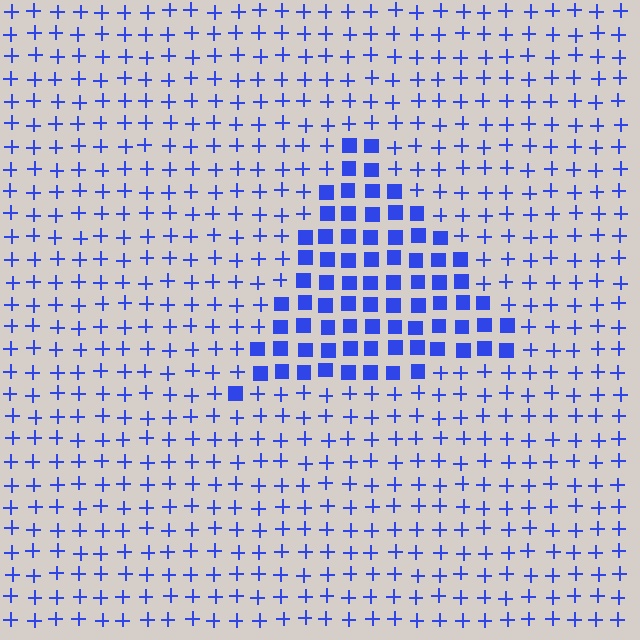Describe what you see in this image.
The image is filled with small blue elements arranged in a uniform grid. A triangle-shaped region contains squares, while the surrounding area contains plus signs. The boundary is defined purely by the change in element shape.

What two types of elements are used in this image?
The image uses squares inside the triangle region and plus signs outside it.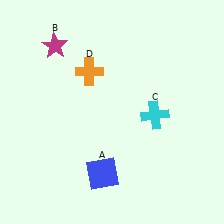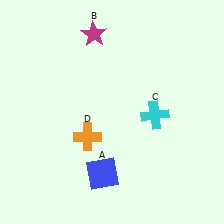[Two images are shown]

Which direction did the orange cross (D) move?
The orange cross (D) moved down.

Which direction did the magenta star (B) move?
The magenta star (B) moved right.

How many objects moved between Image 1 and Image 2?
2 objects moved between the two images.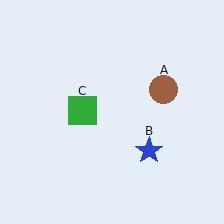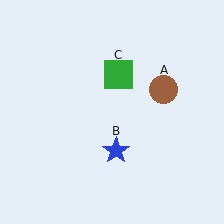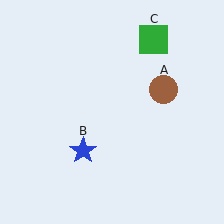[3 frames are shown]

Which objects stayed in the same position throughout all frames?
Brown circle (object A) remained stationary.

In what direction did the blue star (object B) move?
The blue star (object B) moved left.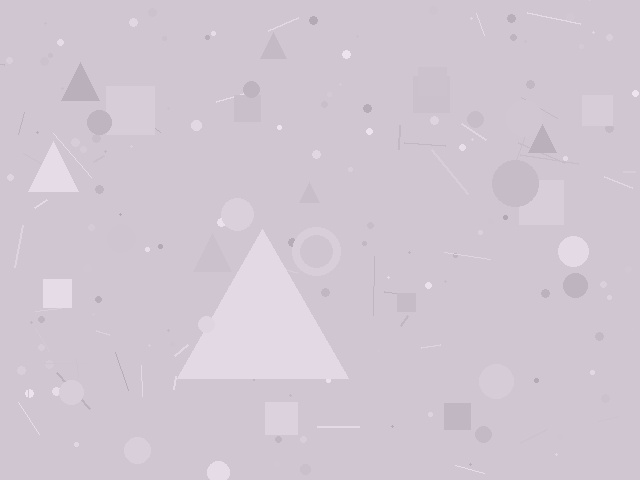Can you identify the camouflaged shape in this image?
The camouflaged shape is a triangle.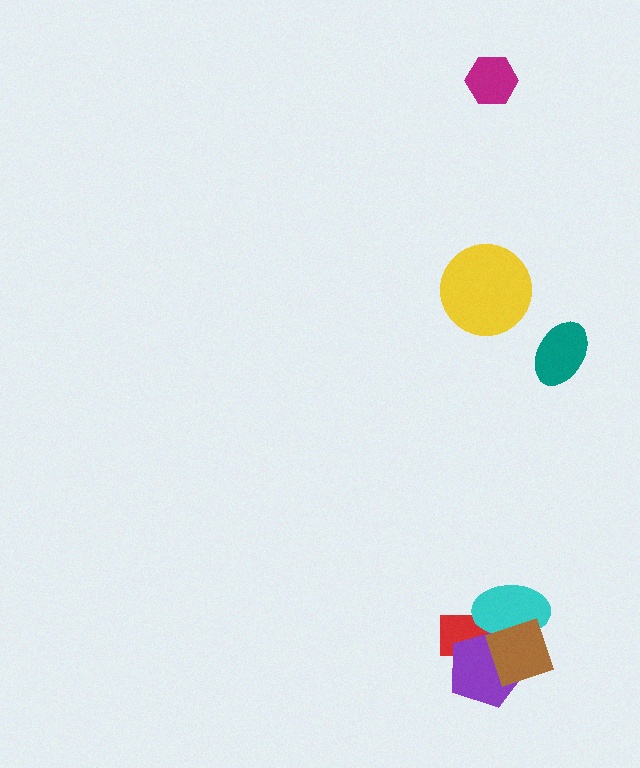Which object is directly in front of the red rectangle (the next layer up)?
The purple pentagon is directly in front of the red rectangle.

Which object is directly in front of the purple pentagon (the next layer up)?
The cyan ellipse is directly in front of the purple pentagon.